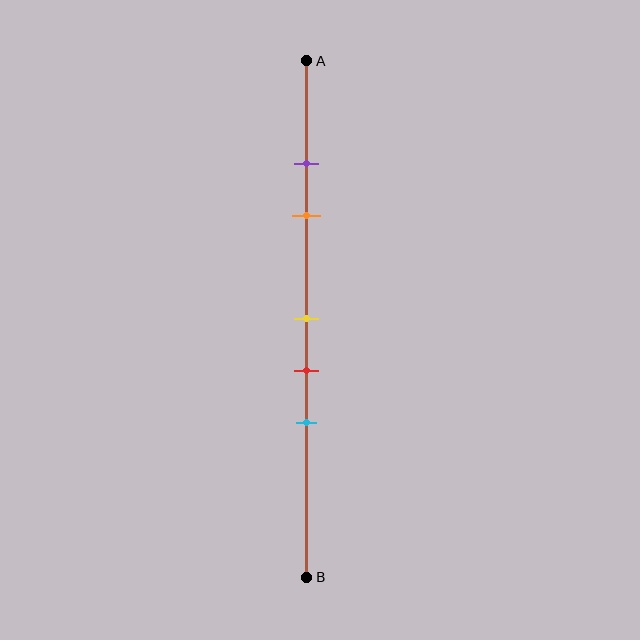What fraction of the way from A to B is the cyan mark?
The cyan mark is approximately 70% (0.7) of the way from A to B.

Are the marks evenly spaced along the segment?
No, the marks are not evenly spaced.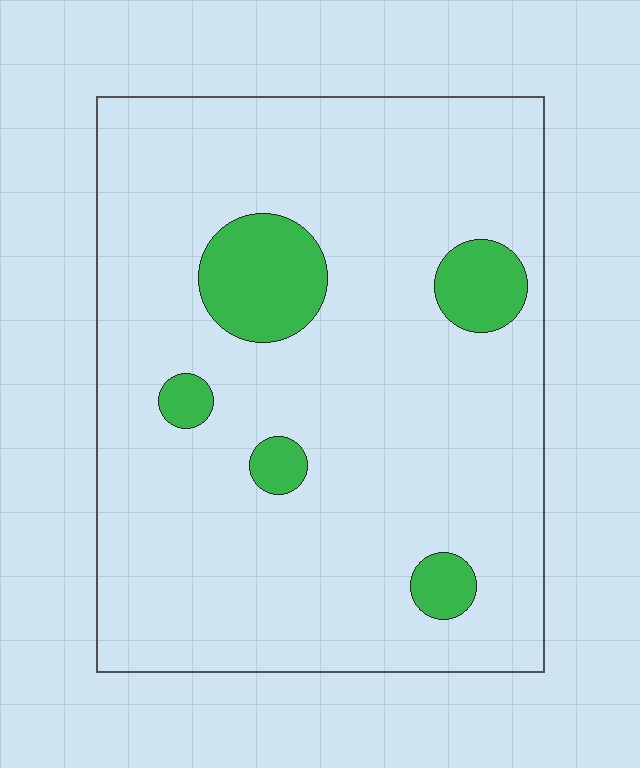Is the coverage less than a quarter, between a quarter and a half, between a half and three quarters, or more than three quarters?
Less than a quarter.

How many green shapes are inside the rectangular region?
5.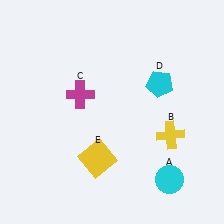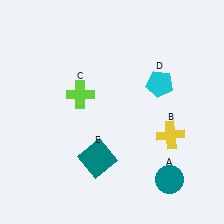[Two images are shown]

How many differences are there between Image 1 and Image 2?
There are 3 differences between the two images.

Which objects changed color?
A changed from cyan to teal. C changed from magenta to lime. E changed from yellow to teal.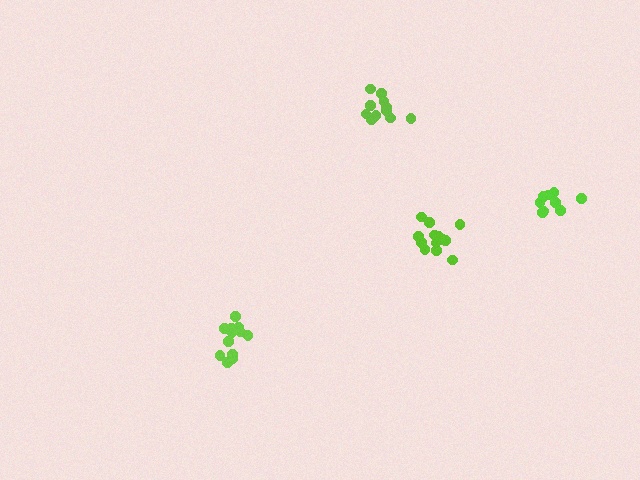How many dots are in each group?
Group 1: 9 dots, Group 2: 11 dots, Group 3: 12 dots, Group 4: 13 dots (45 total).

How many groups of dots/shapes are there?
There are 4 groups.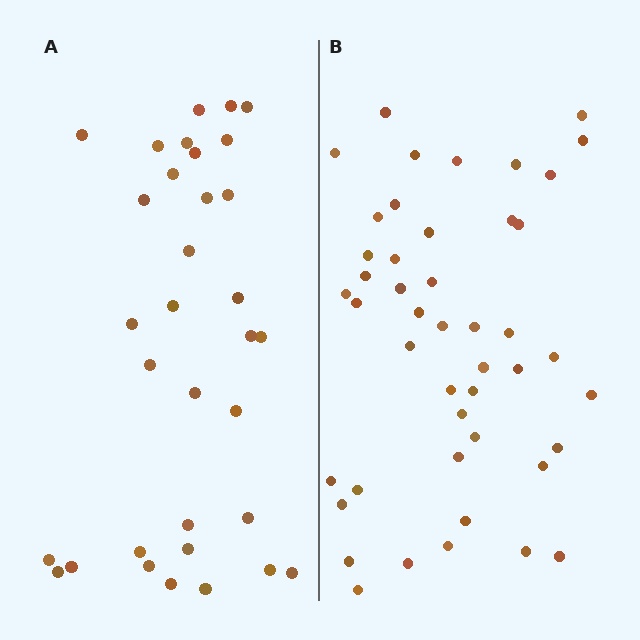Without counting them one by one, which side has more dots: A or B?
Region B (the right region) has more dots.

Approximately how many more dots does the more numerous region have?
Region B has approximately 15 more dots than region A.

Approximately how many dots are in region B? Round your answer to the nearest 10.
About 50 dots. (The exact count is 46, which rounds to 50.)